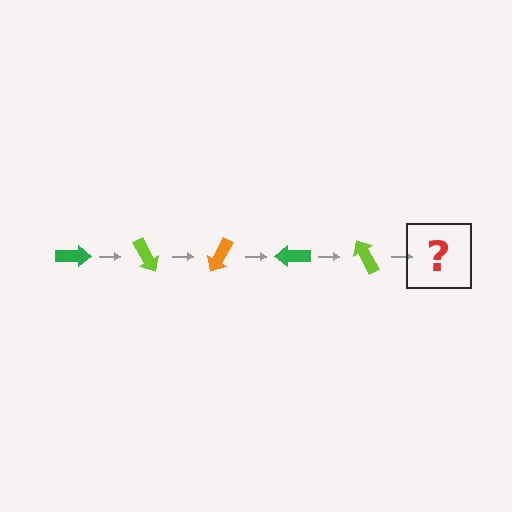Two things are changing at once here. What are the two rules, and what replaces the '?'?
The two rules are that it rotates 60 degrees each step and the color cycles through green, lime, and orange. The '?' should be an orange arrow, rotated 300 degrees from the start.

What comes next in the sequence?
The next element should be an orange arrow, rotated 300 degrees from the start.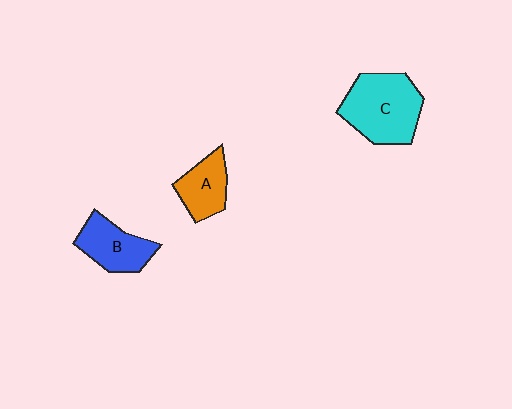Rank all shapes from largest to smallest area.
From largest to smallest: C (cyan), B (blue), A (orange).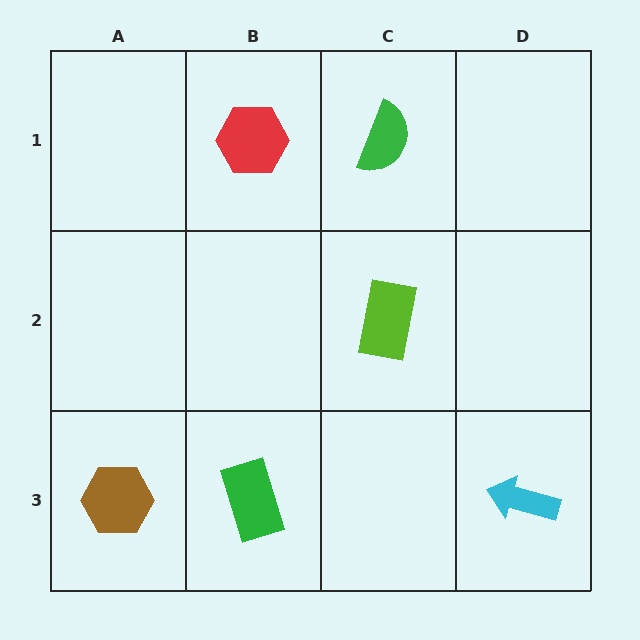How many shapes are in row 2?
1 shape.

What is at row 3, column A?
A brown hexagon.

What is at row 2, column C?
A lime rectangle.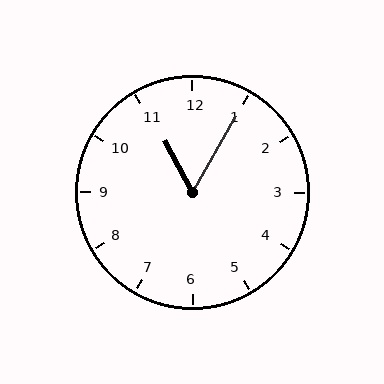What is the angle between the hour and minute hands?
Approximately 58 degrees.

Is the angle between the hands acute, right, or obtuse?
It is acute.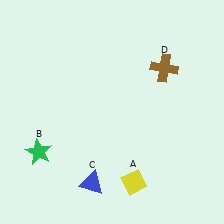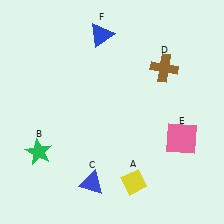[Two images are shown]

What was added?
A pink square (E), a blue triangle (F) were added in Image 2.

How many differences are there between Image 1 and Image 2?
There are 2 differences between the two images.